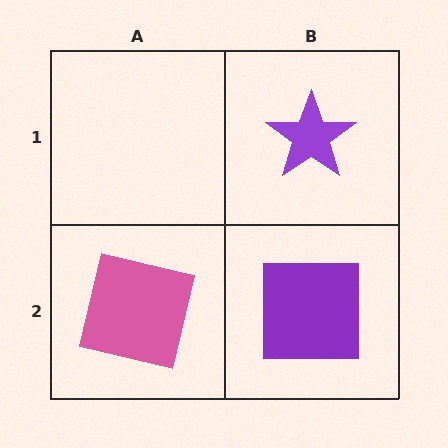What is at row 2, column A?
A pink square.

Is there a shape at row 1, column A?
No, that cell is empty.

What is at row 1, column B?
A purple star.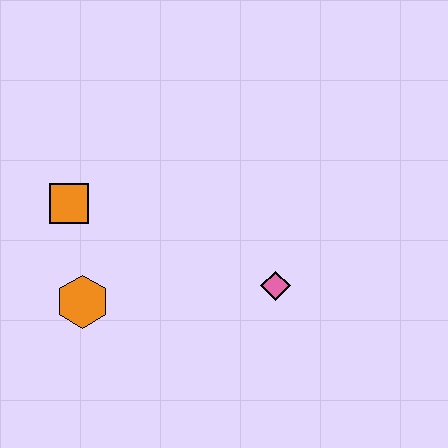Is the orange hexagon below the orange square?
Yes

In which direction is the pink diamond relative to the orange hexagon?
The pink diamond is to the right of the orange hexagon.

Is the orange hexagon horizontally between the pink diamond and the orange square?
Yes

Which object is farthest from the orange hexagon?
The pink diamond is farthest from the orange hexagon.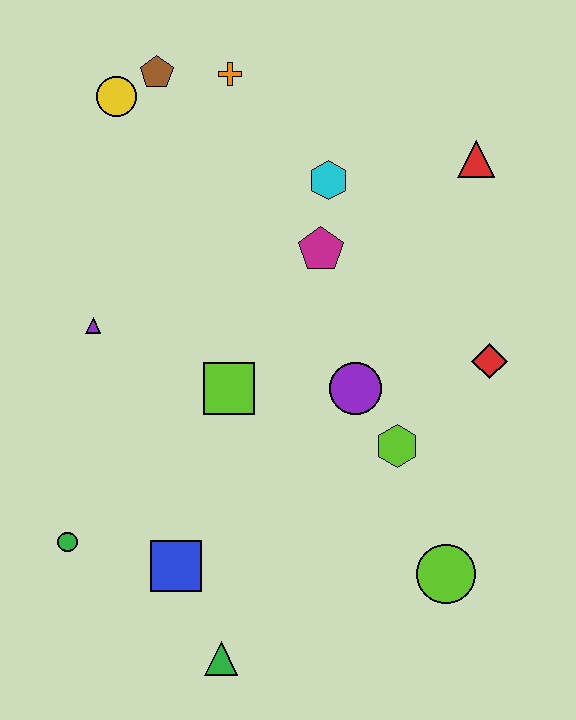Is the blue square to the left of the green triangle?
Yes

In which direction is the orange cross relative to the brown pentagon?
The orange cross is to the right of the brown pentagon.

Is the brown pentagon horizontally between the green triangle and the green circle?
Yes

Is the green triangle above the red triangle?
No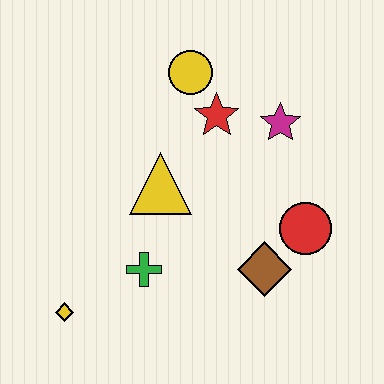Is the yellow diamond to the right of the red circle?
No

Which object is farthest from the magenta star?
The yellow diamond is farthest from the magenta star.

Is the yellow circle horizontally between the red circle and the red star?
No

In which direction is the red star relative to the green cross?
The red star is above the green cross.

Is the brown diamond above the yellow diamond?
Yes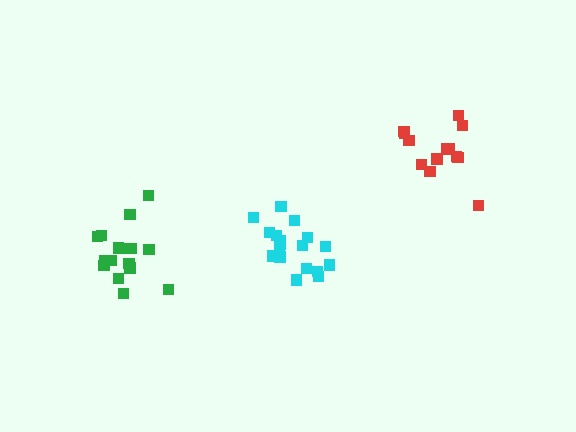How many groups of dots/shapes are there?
There are 3 groups.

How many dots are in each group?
Group 1: 13 dots, Group 2: 16 dots, Group 3: 18 dots (47 total).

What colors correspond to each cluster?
The clusters are colored: red, green, cyan.